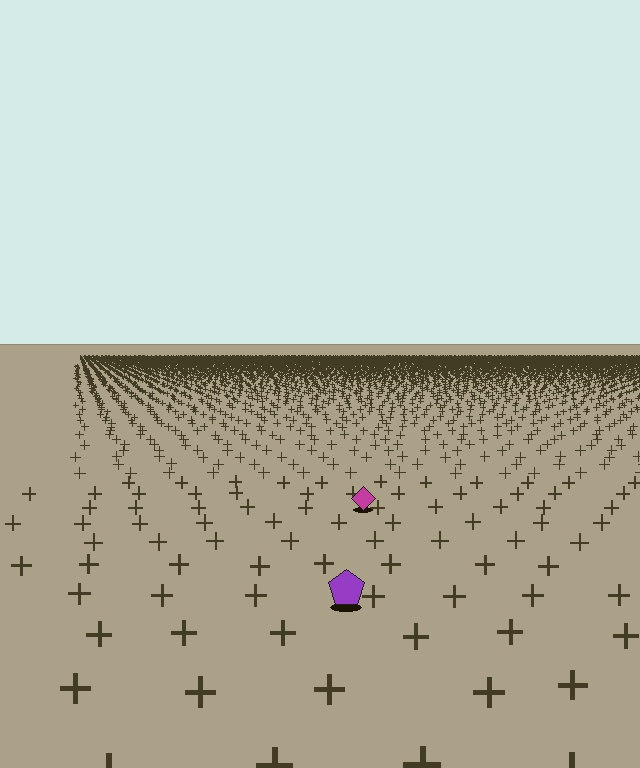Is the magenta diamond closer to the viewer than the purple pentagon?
No. The purple pentagon is closer — you can tell from the texture gradient: the ground texture is coarser near it.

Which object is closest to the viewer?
The purple pentagon is closest. The texture marks near it are larger and more spread out.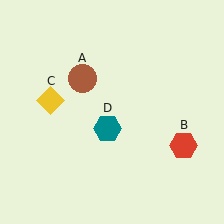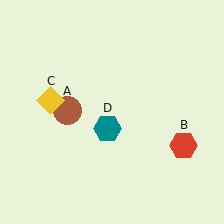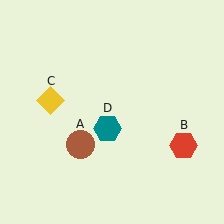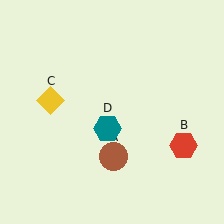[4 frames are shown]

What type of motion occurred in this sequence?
The brown circle (object A) rotated counterclockwise around the center of the scene.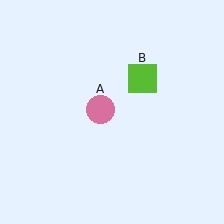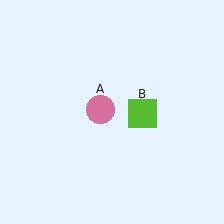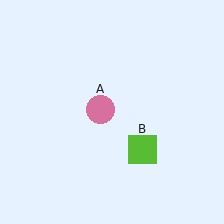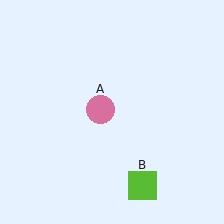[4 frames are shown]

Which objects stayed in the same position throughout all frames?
Pink circle (object A) remained stationary.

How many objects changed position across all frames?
1 object changed position: lime square (object B).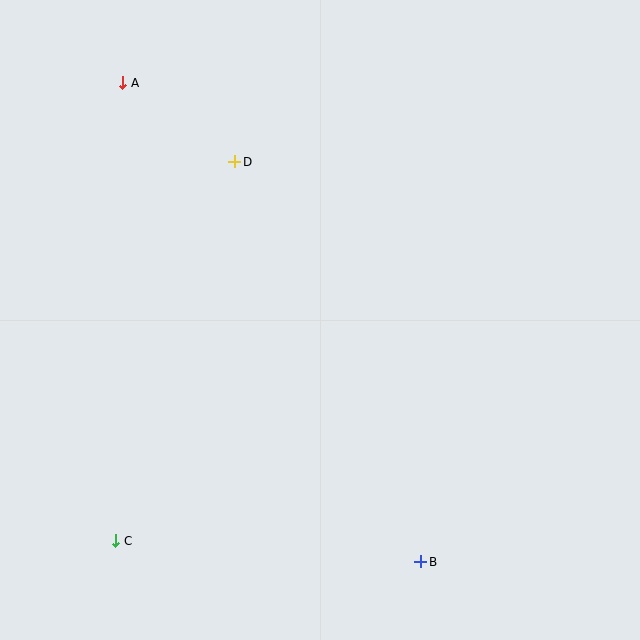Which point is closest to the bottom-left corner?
Point C is closest to the bottom-left corner.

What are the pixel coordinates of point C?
Point C is at (116, 541).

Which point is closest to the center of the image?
Point D at (235, 162) is closest to the center.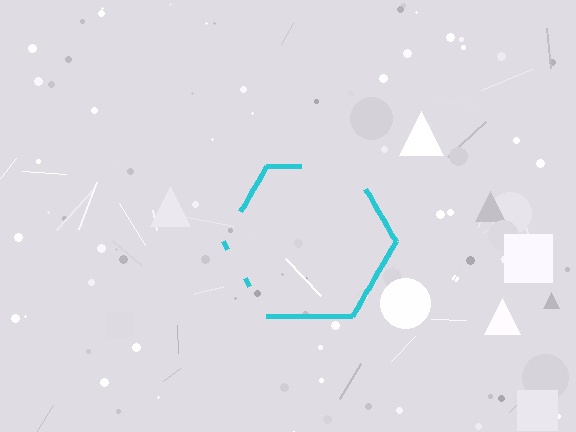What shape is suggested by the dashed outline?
The dashed outline suggests a hexagon.